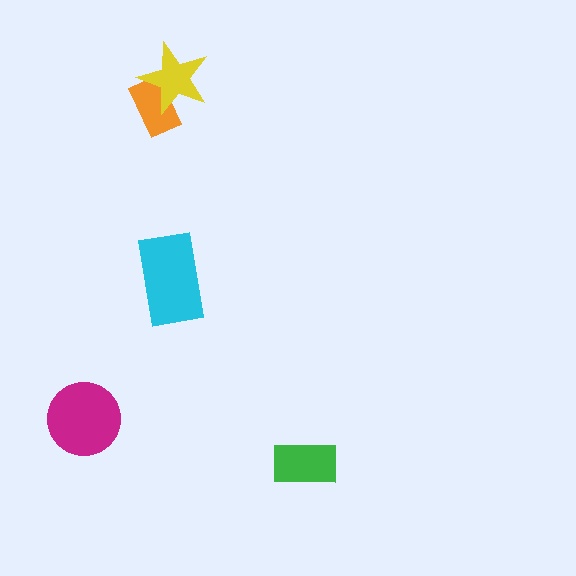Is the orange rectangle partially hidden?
Yes, it is partially covered by another shape.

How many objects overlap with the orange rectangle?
1 object overlaps with the orange rectangle.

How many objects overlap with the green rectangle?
0 objects overlap with the green rectangle.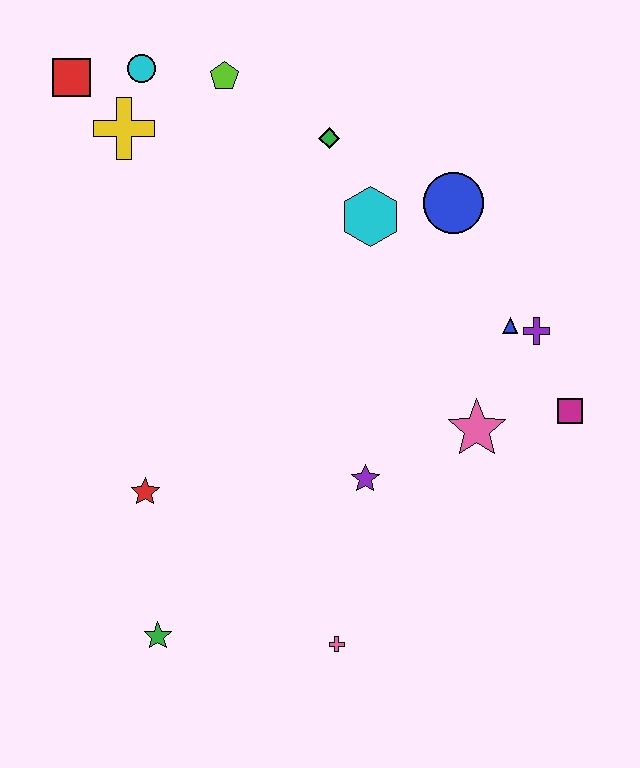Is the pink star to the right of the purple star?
Yes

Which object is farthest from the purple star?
The red square is farthest from the purple star.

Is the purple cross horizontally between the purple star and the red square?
No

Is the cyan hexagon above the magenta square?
Yes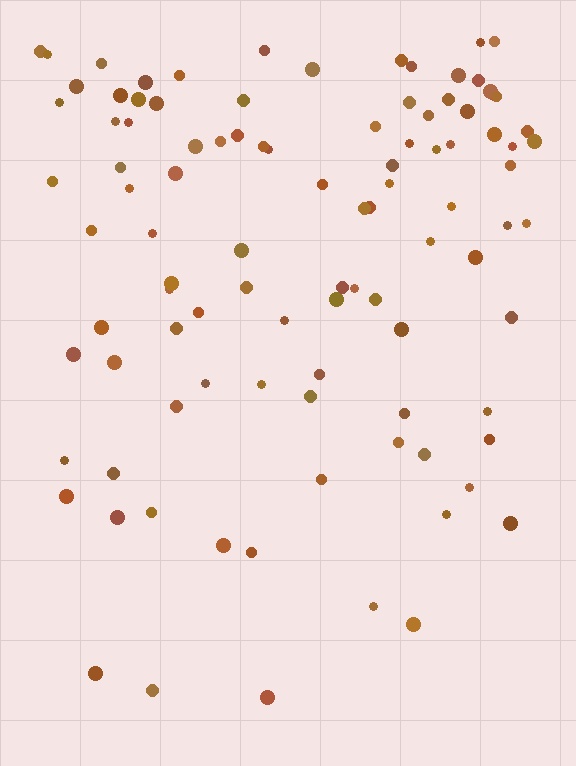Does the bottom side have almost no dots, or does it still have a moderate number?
Still a moderate number, just noticeably fewer than the top.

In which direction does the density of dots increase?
From bottom to top, with the top side densest.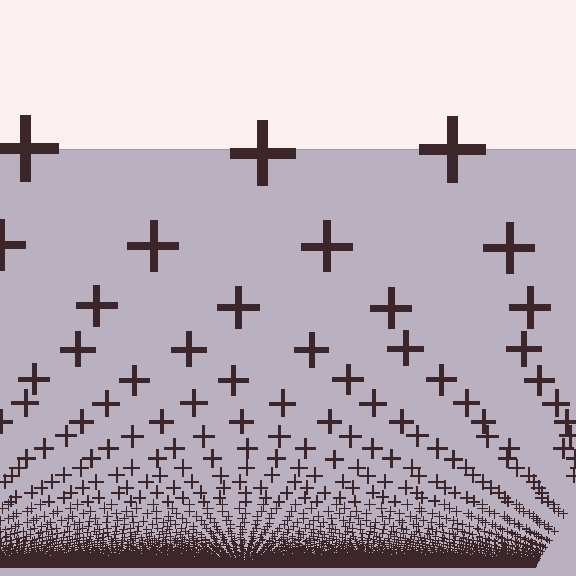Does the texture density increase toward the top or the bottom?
Density increases toward the bottom.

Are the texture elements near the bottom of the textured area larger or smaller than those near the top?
Smaller. The gradient is inverted — elements near the bottom are smaller and denser.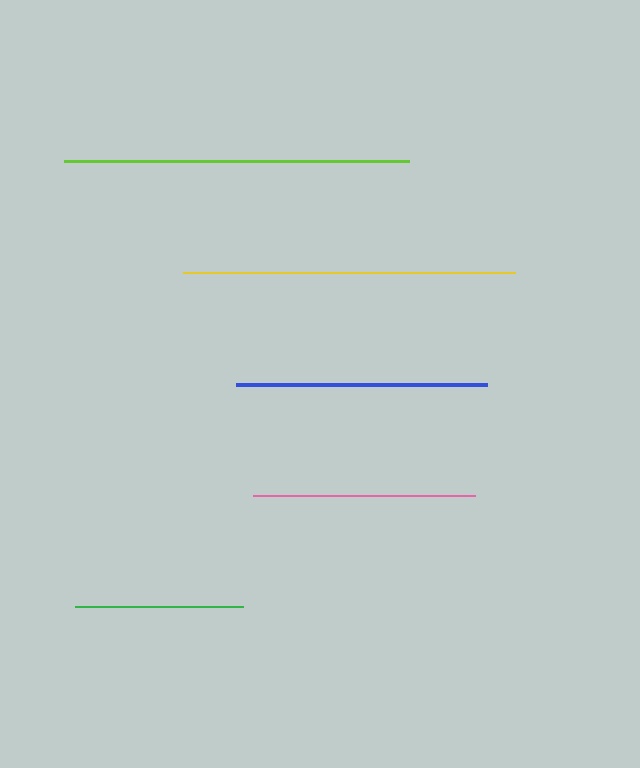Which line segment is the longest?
The lime line is the longest at approximately 345 pixels.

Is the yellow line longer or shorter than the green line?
The yellow line is longer than the green line.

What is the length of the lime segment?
The lime segment is approximately 345 pixels long.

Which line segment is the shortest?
The green line is the shortest at approximately 168 pixels.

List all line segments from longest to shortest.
From longest to shortest: lime, yellow, blue, pink, green.